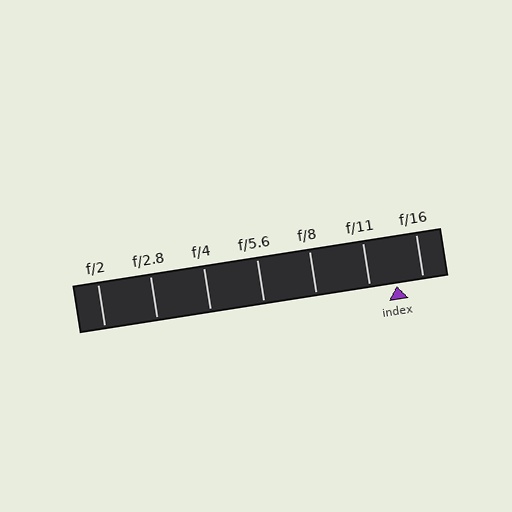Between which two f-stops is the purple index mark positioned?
The index mark is between f/11 and f/16.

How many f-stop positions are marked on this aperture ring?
There are 7 f-stop positions marked.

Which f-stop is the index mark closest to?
The index mark is closest to f/16.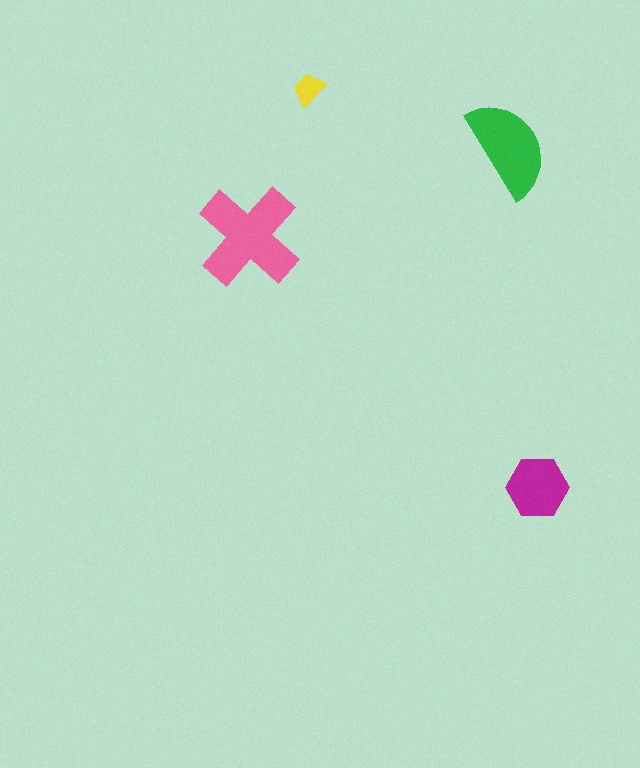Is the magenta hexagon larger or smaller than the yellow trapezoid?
Larger.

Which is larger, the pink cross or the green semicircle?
The pink cross.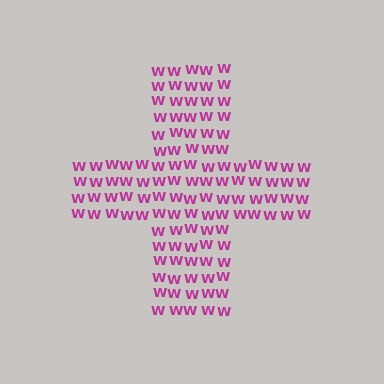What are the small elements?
The small elements are letter W's.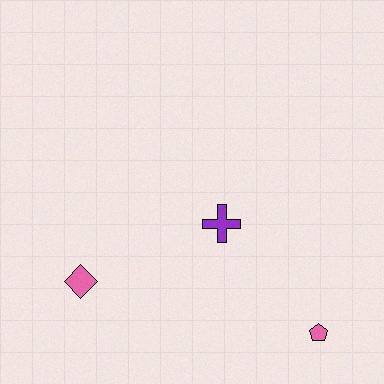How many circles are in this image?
There are no circles.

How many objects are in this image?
There are 3 objects.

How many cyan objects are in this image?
There are no cyan objects.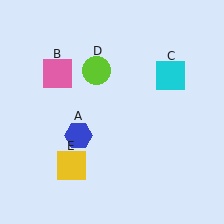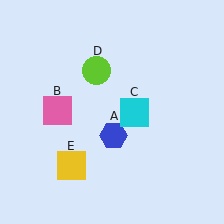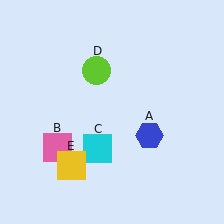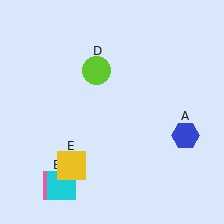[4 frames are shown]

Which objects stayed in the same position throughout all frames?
Lime circle (object D) and yellow square (object E) remained stationary.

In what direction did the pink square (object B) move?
The pink square (object B) moved down.